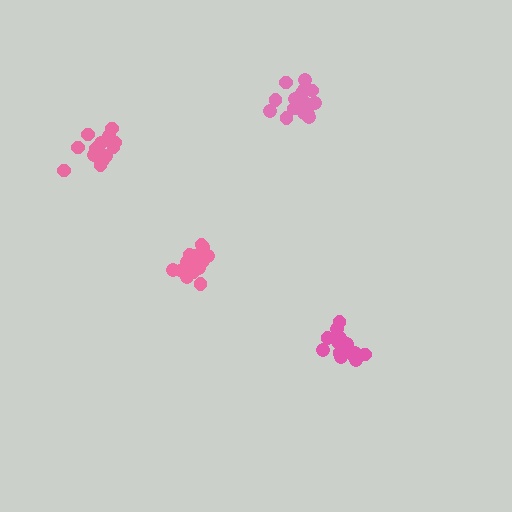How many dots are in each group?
Group 1: 18 dots, Group 2: 17 dots, Group 3: 17 dots, Group 4: 15 dots (67 total).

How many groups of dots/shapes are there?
There are 4 groups.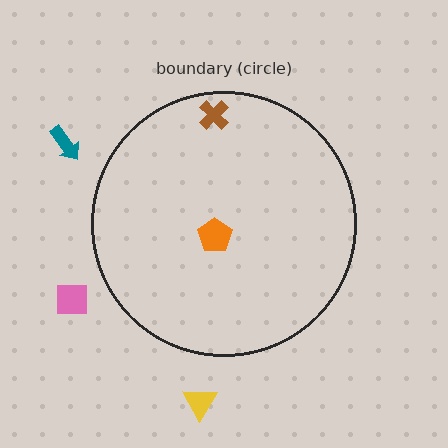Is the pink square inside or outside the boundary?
Outside.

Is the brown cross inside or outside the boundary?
Inside.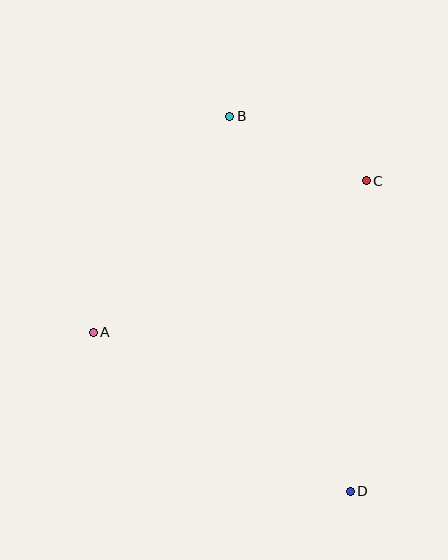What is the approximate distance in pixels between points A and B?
The distance between A and B is approximately 256 pixels.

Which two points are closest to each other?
Points B and C are closest to each other.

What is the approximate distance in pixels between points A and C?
The distance between A and C is approximately 312 pixels.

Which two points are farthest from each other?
Points B and D are farthest from each other.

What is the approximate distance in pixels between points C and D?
The distance between C and D is approximately 311 pixels.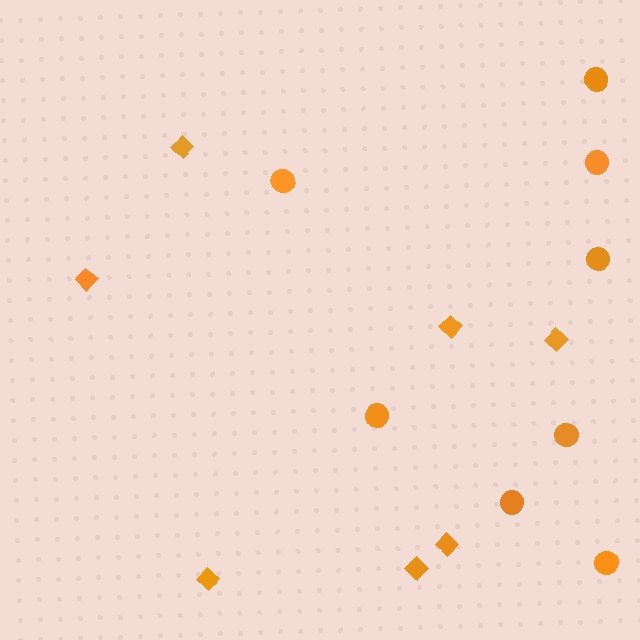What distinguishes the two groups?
There are 2 groups: one group of circles (8) and one group of diamonds (7).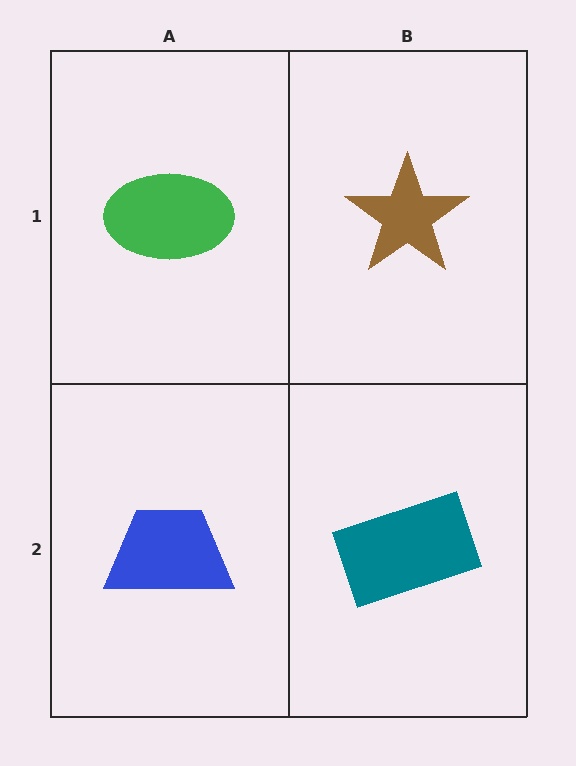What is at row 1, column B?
A brown star.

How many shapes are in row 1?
2 shapes.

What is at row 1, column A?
A green ellipse.